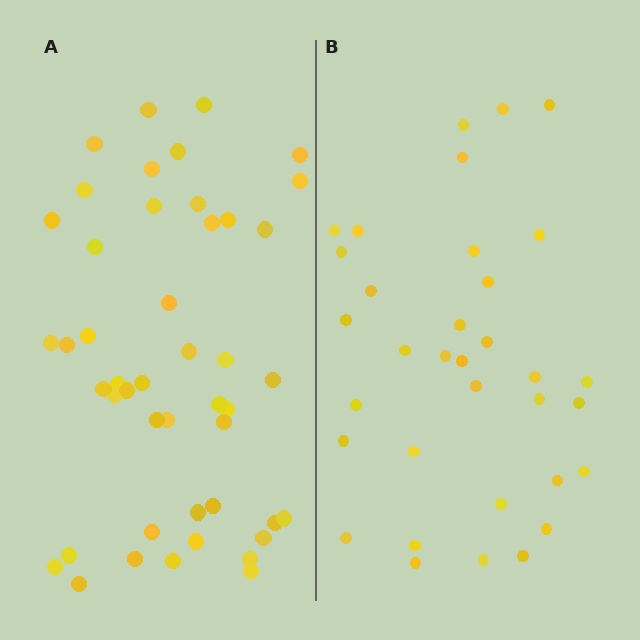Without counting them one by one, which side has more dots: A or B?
Region A (the left region) has more dots.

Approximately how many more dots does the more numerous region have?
Region A has roughly 12 or so more dots than region B.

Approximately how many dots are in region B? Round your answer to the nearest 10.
About 30 dots. (The exact count is 34, which rounds to 30.)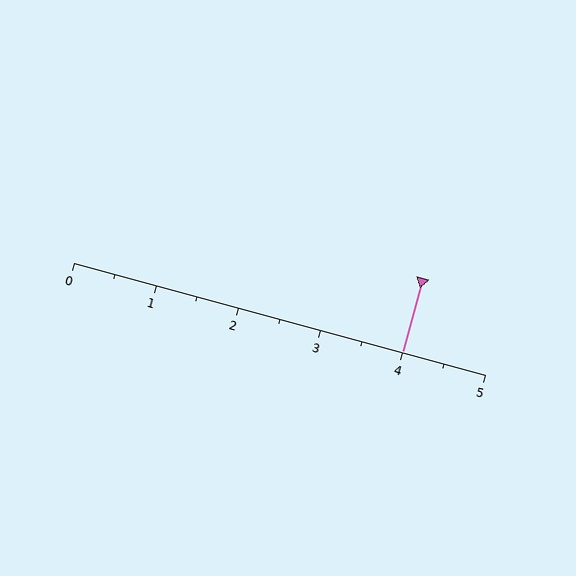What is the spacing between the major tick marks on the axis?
The major ticks are spaced 1 apart.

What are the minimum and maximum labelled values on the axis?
The axis runs from 0 to 5.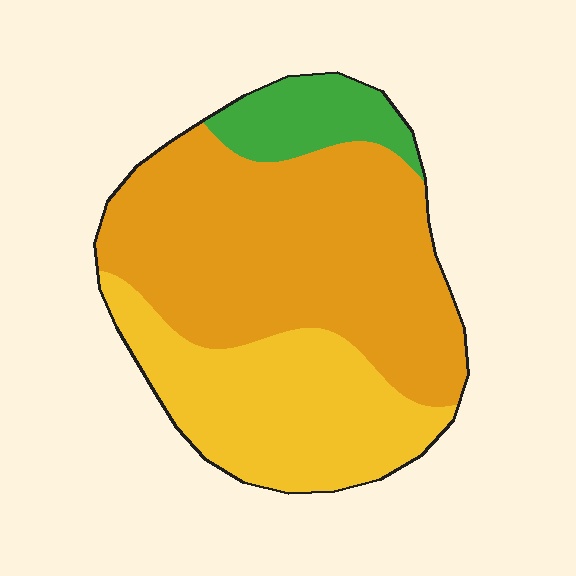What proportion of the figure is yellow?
Yellow covers roughly 30% of the figure.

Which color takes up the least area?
Green, at roughly 10%.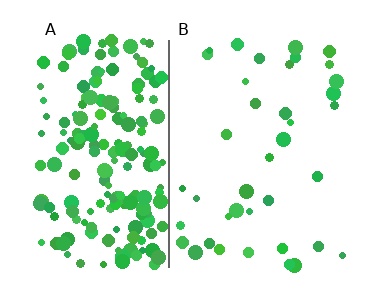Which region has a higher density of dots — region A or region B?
A (the left).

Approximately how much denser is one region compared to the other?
Approximately 5.2× — region A over region B.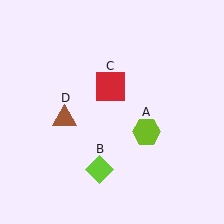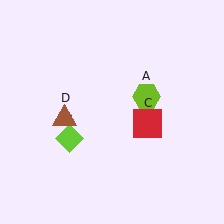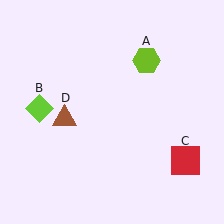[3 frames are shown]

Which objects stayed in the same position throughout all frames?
Brown triangle (object D) remained stationary.